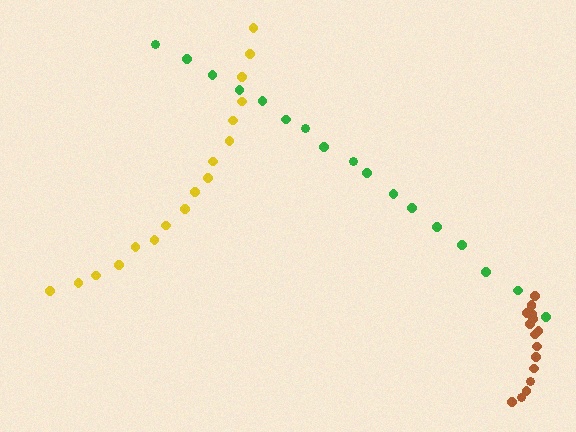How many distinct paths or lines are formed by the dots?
There are 3 distinct paths.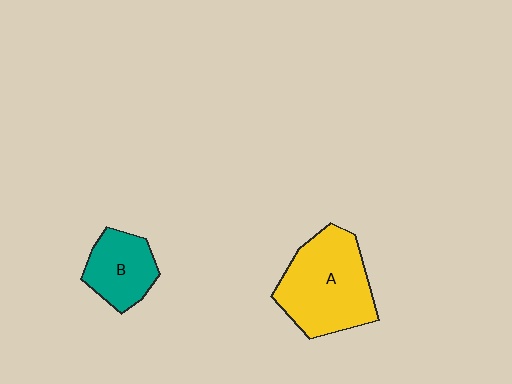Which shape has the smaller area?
Shape B (teal).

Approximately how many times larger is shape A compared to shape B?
Approximately 1.8 times.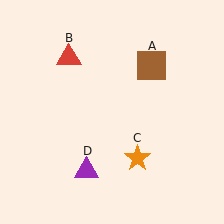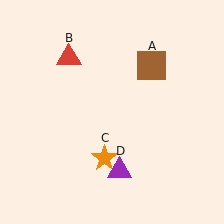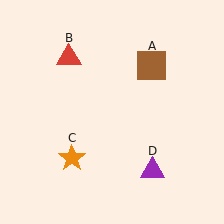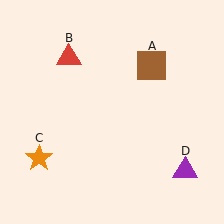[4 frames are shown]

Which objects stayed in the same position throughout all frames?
Brown square (object A) and red triangle (object B) remained stationary.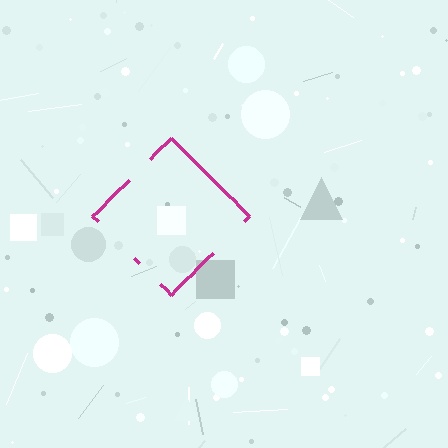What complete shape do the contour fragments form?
The contour fragments form a diamond.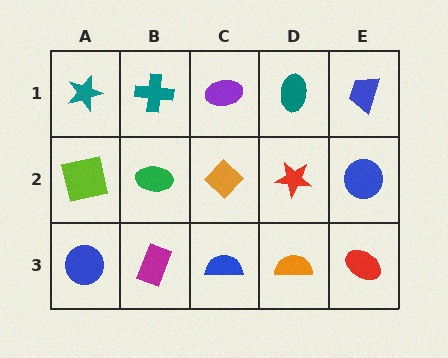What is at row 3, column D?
An orange semicircle.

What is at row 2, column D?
A red star.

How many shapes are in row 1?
5 shapes.